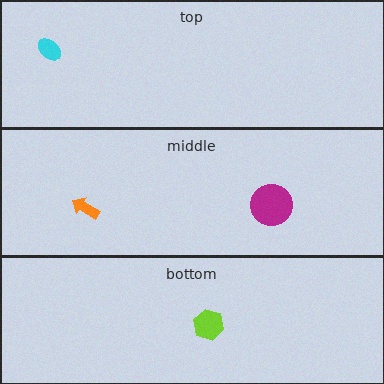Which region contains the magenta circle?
The middle region.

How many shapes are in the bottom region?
1.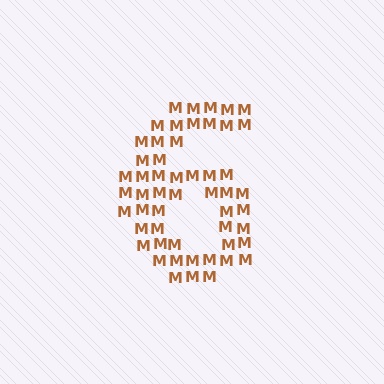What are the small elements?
The small elements are letter M's.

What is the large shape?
The large shape is the digit 6.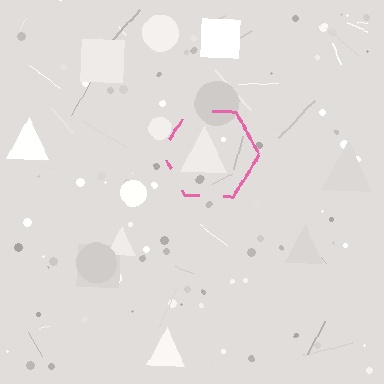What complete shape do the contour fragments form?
The contour fragments form a hexagon.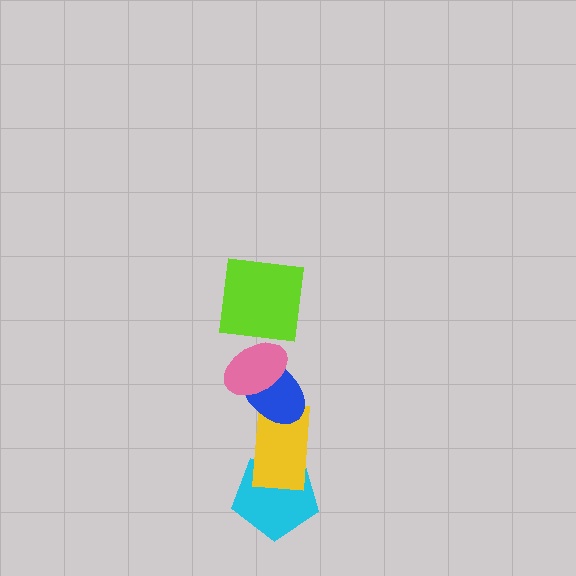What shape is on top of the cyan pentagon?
The yellow rectangle is on top of the cyan pentagon.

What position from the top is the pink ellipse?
The pink ellipse is 2nd from the top.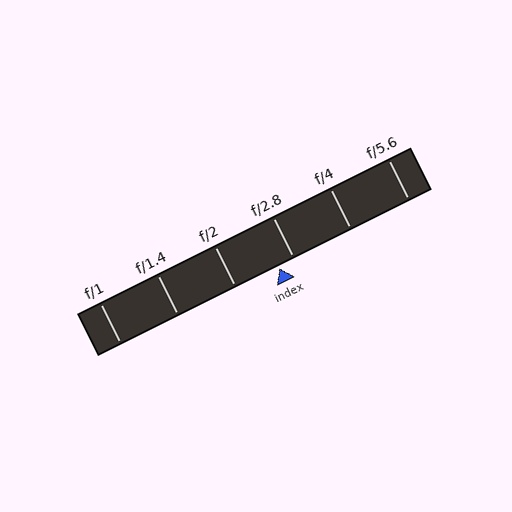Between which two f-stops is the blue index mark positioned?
The index mark is between f/2 and f/2.8.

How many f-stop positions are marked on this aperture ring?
There are 6 f-stop positions marked.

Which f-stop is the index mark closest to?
The index mark is closest to f/2.8.